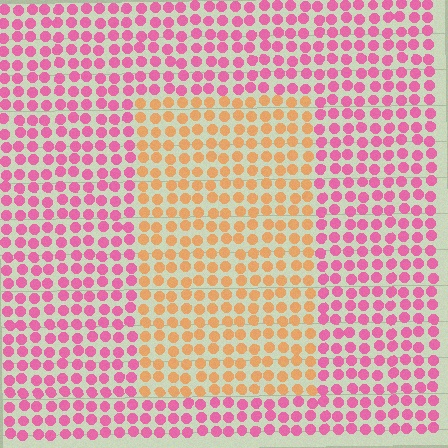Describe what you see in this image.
The image is filled with small pink elements in a uniform arrangement. A rectangle-shaped region is visible where the elements are tinted to a slightly different hue, forming a subtle color boundary.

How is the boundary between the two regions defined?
The boundary is defined purely by a slight shift in hue (about 59 degrees). Spacing, size, and orientation are identical on both sides.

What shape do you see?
I see a rectangle.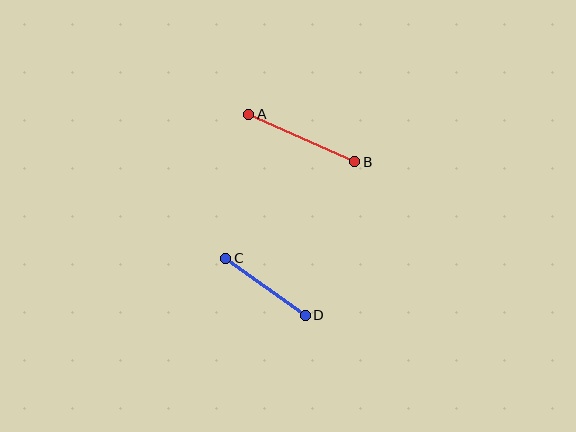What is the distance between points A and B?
The distance is approximately 116 pixels.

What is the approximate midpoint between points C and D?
The midpoint is at approximately (266, 287) pixels.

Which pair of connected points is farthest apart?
Points A and B are farthest apart.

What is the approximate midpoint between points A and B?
The midpoint is at approximately (302, 138) pixels.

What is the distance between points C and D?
The distance is approximately 98 pixels.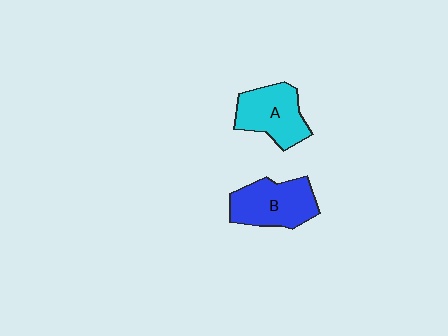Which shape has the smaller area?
Shape A (cyan).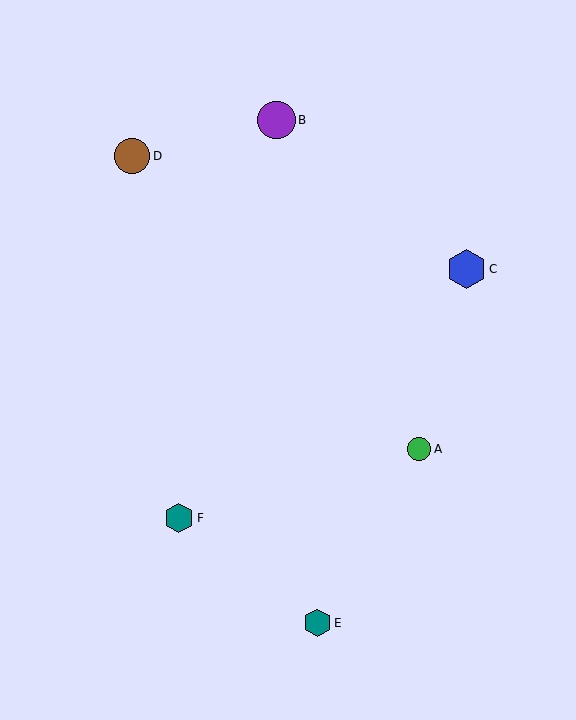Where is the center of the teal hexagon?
The center of the teal hexagon is at (179, 518).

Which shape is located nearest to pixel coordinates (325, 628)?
The teal hexagon (labeled E) at (317, 623) is nearest to that location.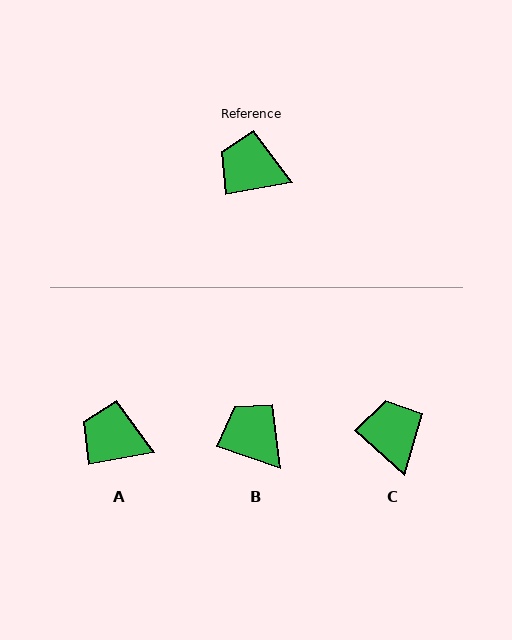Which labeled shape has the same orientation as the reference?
A.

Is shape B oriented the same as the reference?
No, it is off by about 29 degrees.